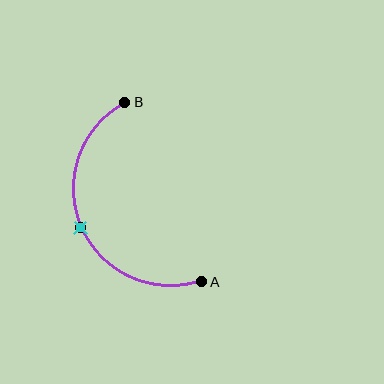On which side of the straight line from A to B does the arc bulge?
The arc bulges to the left of the straight line connecting A and B.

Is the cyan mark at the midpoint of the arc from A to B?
Yes. The cyan mark lies on the arc at equal arc-length from both A and B — it is the arc midpoint.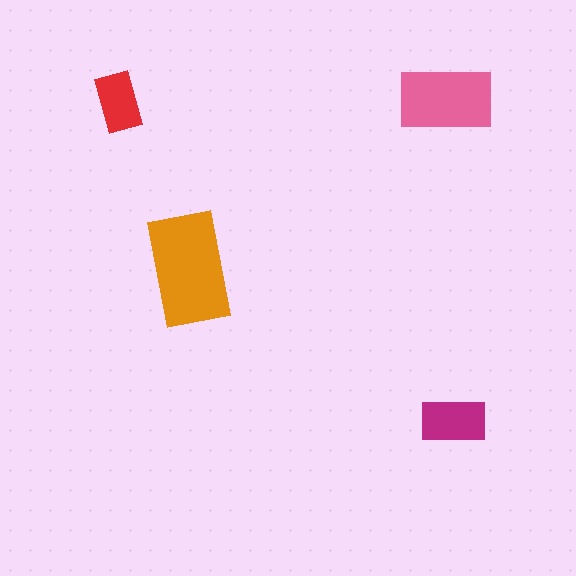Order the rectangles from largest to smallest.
the orange one, the pink one, the magenta one, the red one.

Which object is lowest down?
The magenta rectangle is bottommost.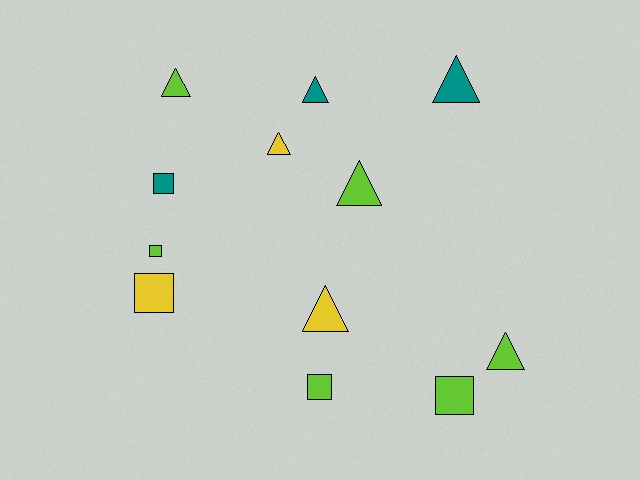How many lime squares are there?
There are 3 lime squares.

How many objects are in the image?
There are 12 objects.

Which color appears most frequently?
Lime, with 6 objects.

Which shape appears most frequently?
Triangle, with 7 objects.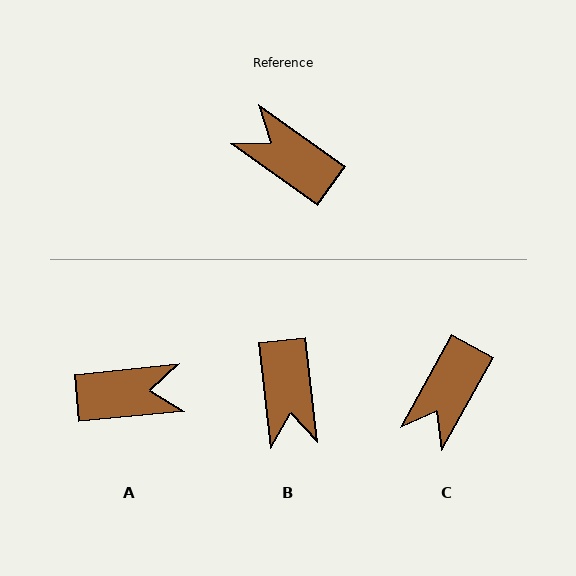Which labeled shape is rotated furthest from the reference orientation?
A, about 139 degrees away.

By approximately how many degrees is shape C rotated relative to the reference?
Approximately 97 degrees counter-clockwise.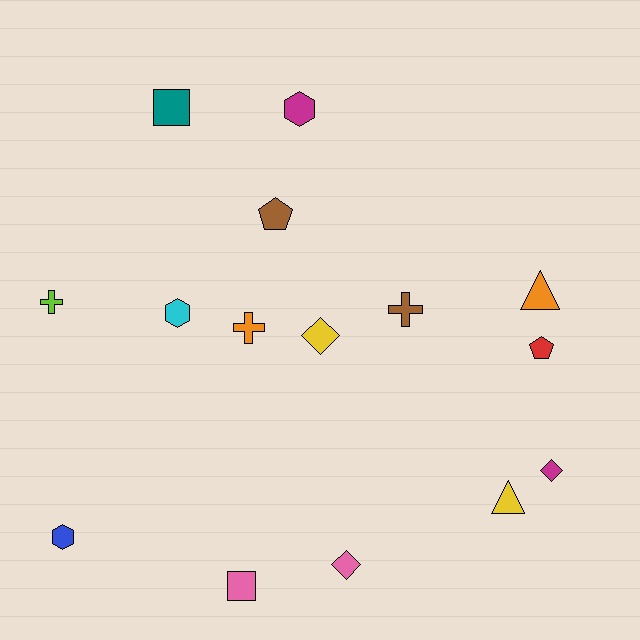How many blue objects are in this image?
There is 1 blue object.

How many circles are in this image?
There are no circles.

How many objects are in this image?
There are 15 objects.